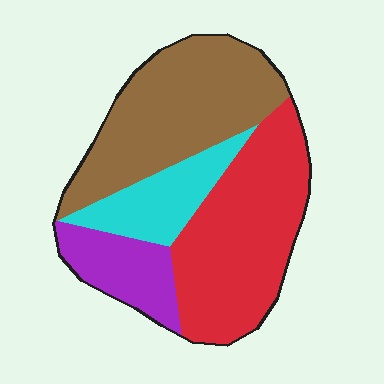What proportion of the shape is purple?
Purple takes up less than a quarter of the shape.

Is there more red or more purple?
Red.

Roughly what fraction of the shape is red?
Red takes up about three eighths (3/8) of the shape.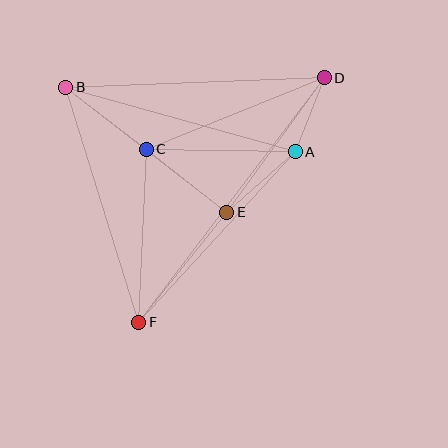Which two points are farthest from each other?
Points D and F are farthest from each other.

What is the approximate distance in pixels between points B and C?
The distance between B and C is approximately 101 pixels.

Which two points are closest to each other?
Points A and D are closest to each other.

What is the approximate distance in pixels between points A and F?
The distance between A and F is approximately 231 pixels.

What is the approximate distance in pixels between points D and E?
The distance between D and E is approximately 166 pixels.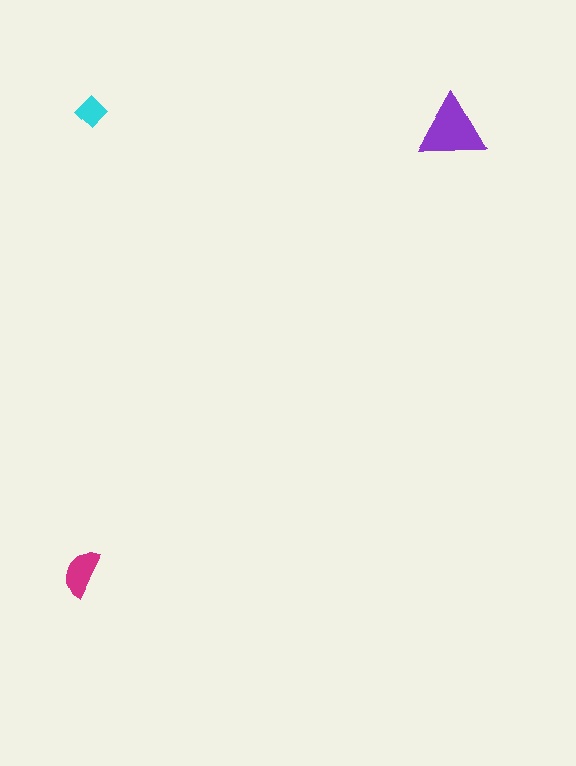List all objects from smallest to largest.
The cyan diamond, the magenta semicircle, the purple triangle.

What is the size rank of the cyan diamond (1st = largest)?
3rd.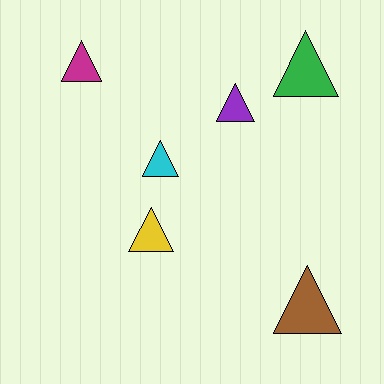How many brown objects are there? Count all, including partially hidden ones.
There is 1 brown object.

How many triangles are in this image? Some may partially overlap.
There are 6 triangles.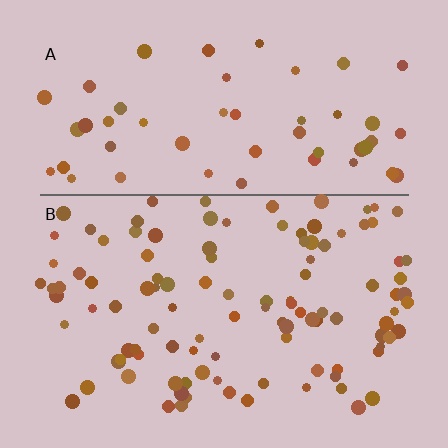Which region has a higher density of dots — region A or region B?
B (the bottom).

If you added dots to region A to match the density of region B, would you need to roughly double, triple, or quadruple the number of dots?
Approximately double.